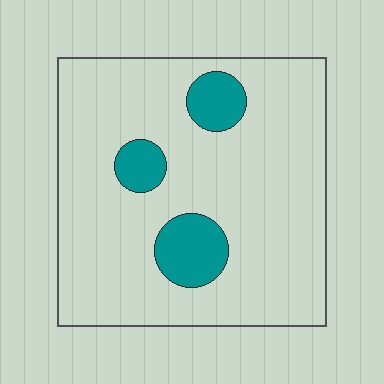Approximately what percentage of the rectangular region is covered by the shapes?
Approximately 15%.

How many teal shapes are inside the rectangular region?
3.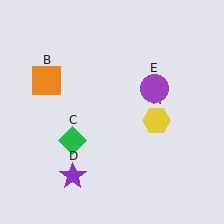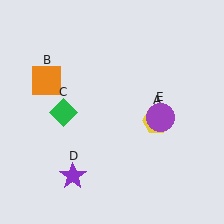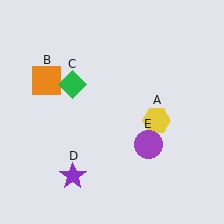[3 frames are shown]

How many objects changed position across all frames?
2 objects changed position: green diamond (object C), purple circle (object E).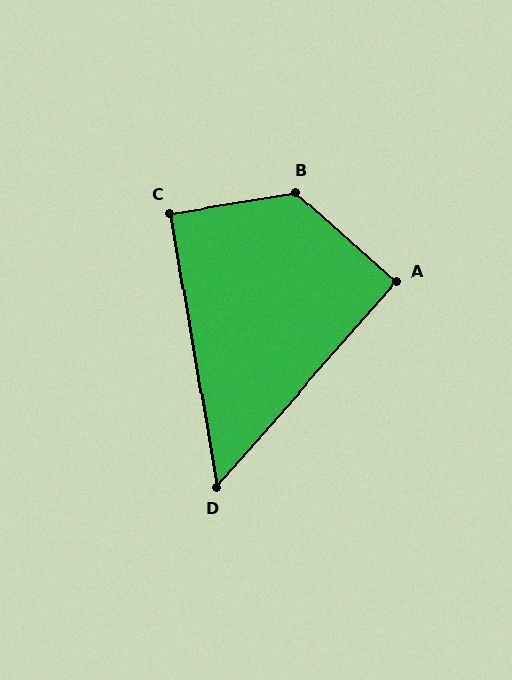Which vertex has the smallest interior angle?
D, at approximately 51 degrees.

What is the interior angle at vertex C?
Approximately 90 degrees (approximately right).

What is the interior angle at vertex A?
Approximately 90 degrees (approximately right).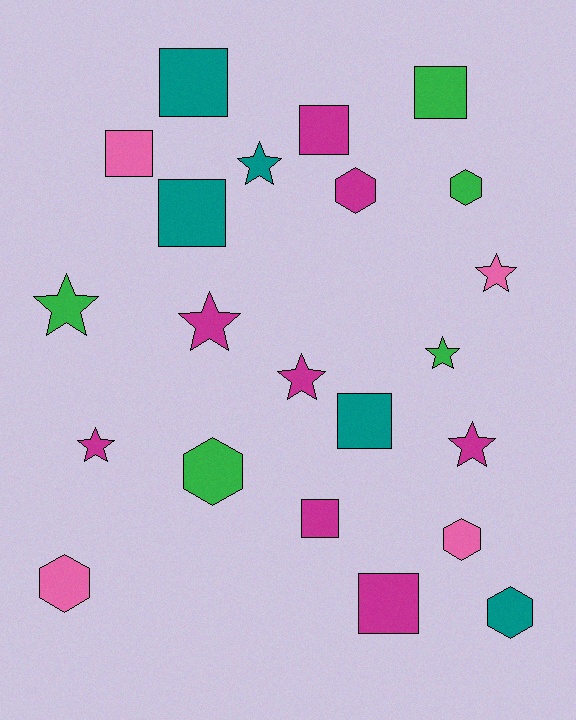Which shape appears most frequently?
Square, with 8 objects.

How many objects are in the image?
There are 22 objects.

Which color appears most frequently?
Magenta, with 8 objects.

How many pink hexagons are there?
There are 2 pink hexagons.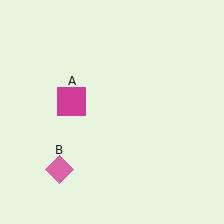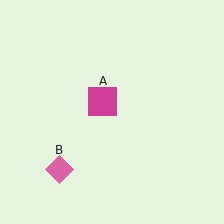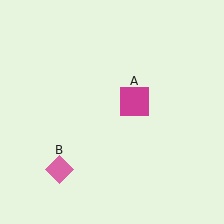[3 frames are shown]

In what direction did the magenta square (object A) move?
The magenta square (object A) moved right.